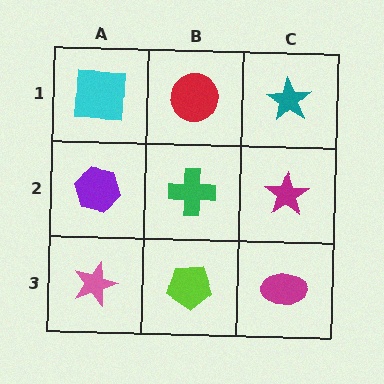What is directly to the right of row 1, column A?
A red circle.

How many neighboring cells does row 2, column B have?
4.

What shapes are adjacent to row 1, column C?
A magenta star (row 2, column C), a red circle (row 1, column B).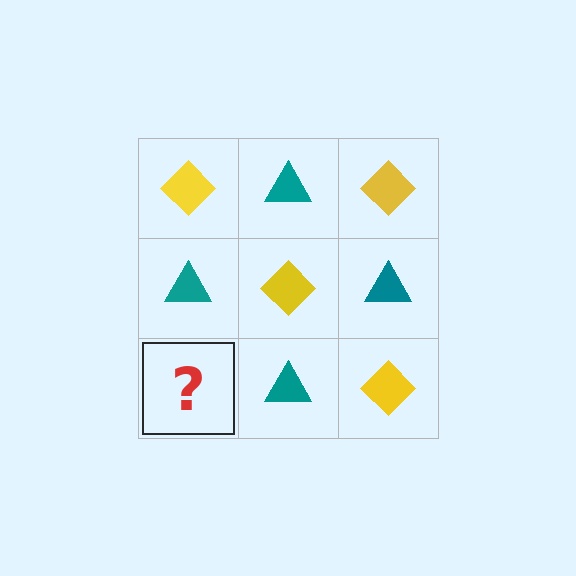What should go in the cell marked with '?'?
The missing cell should contain a yellow diamond.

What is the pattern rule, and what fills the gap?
The rule is that it alternates yellow diamond and teal triangle in a checkerboard pattern. The gap should be filled with a yellow diamond.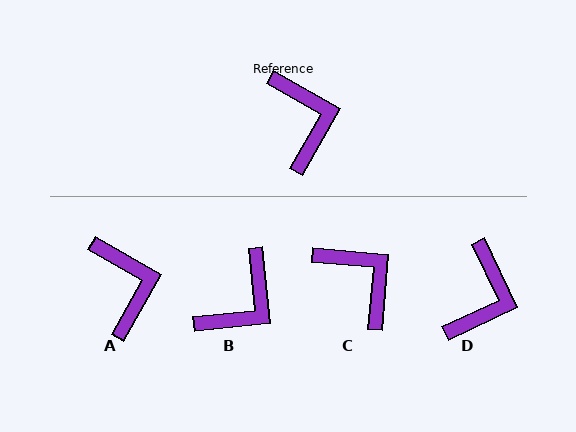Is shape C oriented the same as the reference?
No, it is off by about 25 degrees.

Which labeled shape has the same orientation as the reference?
A.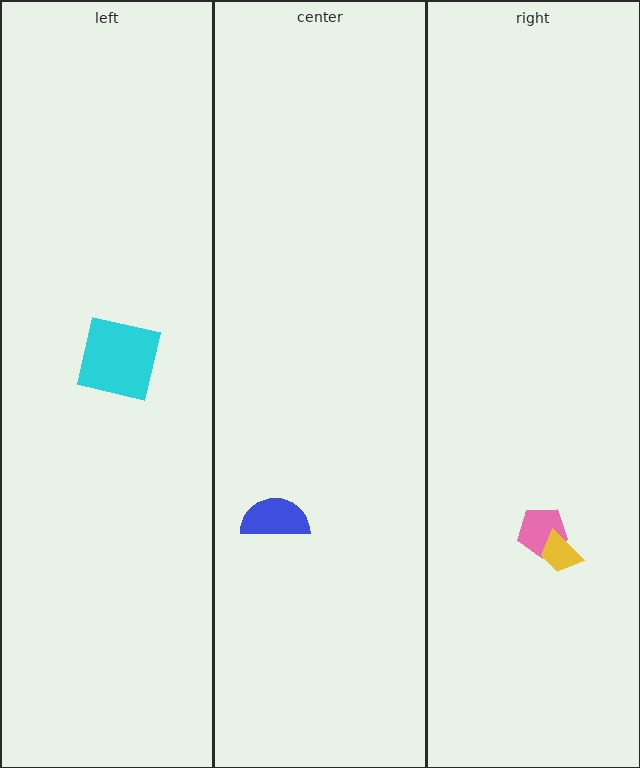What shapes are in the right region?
The pink pentagon, the yellow trapezoid.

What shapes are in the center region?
The blue semicircle.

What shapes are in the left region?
The cyan square.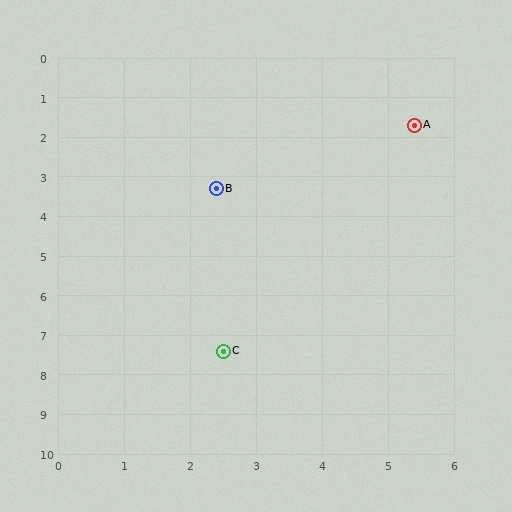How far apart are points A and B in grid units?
Points A and B are about 3.4 grid units apart.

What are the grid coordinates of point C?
Point C is at approximately (2.5, 7.4).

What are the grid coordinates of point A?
Point A is at approximately (5.4, 1.7).